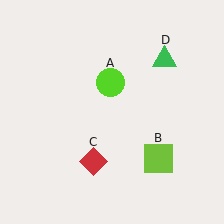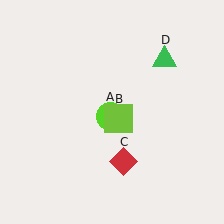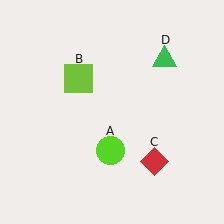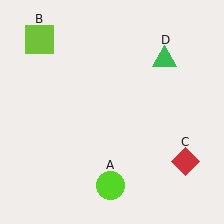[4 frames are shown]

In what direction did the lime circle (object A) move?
The lime circle (object A) moved down.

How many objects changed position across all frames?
3 objects changed position: lime circle (object A), lime square (object B), red diamond (object C).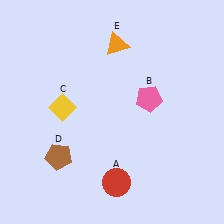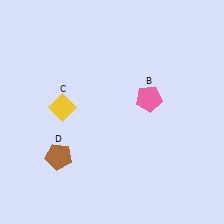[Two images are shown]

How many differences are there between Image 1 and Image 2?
There are 2 differences between the two images.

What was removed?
The orange triangle (E), the red circle (A) were removed in Image 2.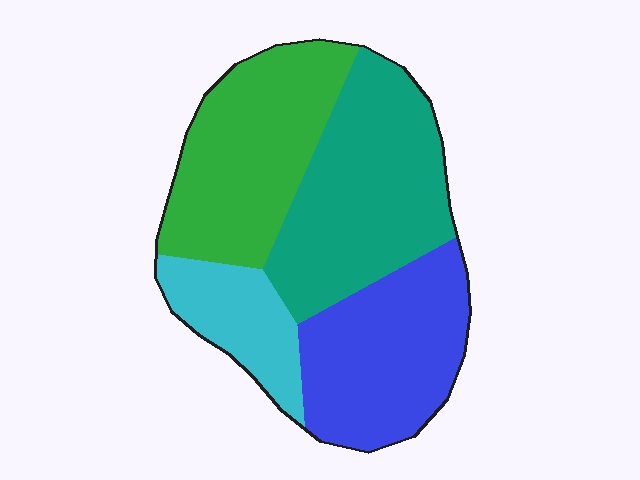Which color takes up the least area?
Cyan, at roughly 15%.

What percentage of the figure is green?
Green covers 28% of the figure.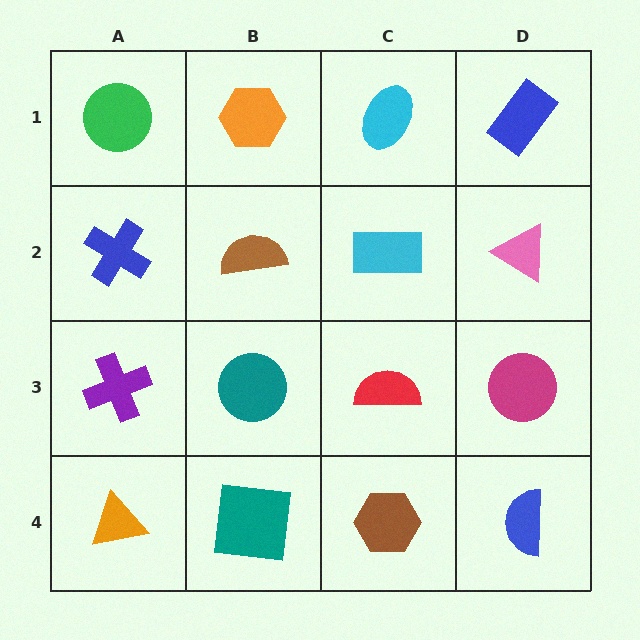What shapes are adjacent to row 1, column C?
A cyan rectangle (row 2, column C), an orange hexagon (row 1, column B), a blue rectangle (row 1, column D).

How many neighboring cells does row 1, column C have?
3.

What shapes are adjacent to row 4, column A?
A purple cross (row 3, column A), a teal square (row 4, column B).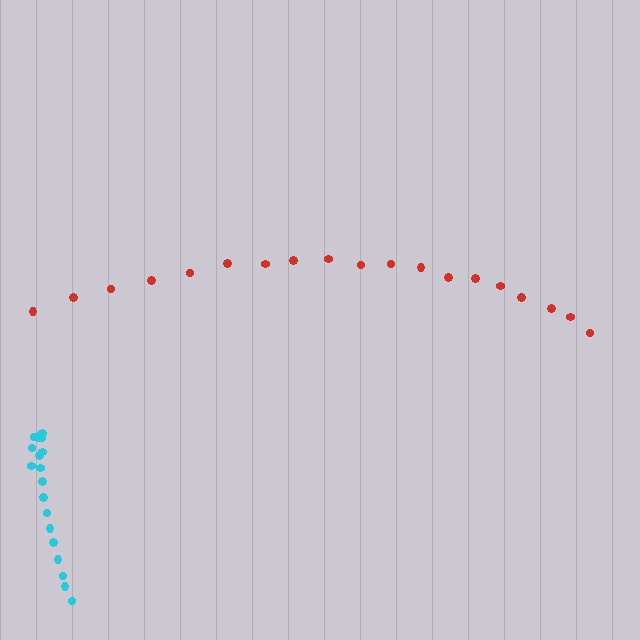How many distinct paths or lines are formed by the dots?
There are 2 distinct paths.